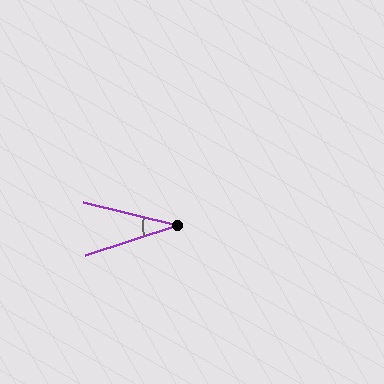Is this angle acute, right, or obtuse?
It is acute.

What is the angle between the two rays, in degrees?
Approximately 32 degrees.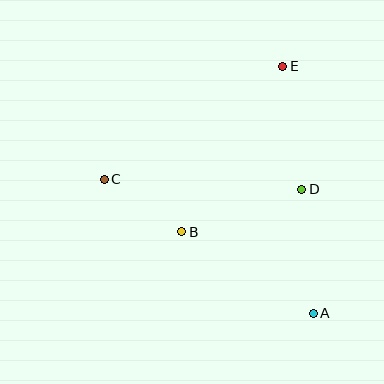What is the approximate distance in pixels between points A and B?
The distance between A and B is approximately 155 pixels.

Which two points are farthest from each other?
Points A and E are farthest from each other.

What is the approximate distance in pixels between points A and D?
The distance between A and D is approximately 125 pixels.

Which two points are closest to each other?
Points B and C are closest to each other.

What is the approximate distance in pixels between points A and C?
The distance between A and C is approximately 248 pixels.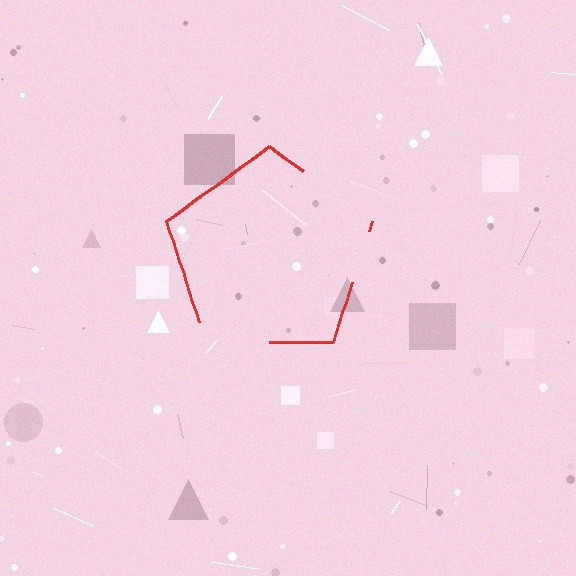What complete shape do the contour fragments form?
The contour fragments form a pentagon.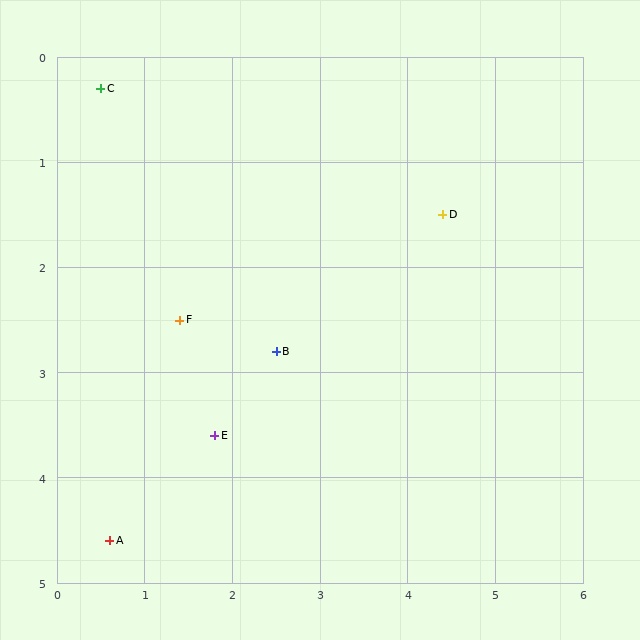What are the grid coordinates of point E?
Point E is at approximately (1.8, 3.6).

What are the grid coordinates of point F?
Point F is at approximately (1.4, 2.5).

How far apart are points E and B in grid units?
Points E and B are about 1.1 grid units apart.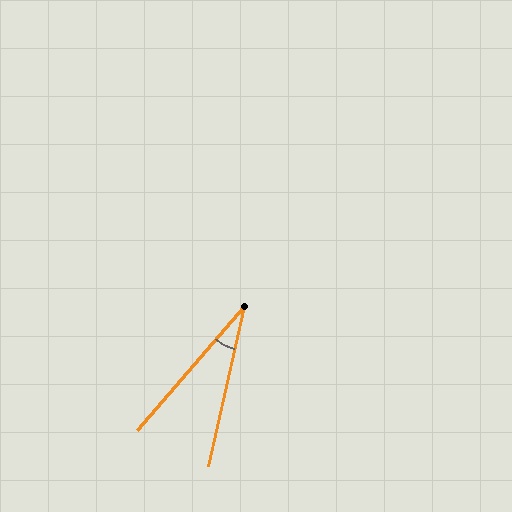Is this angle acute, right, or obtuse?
It is acute.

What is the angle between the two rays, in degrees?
Approximately 28 degrees.